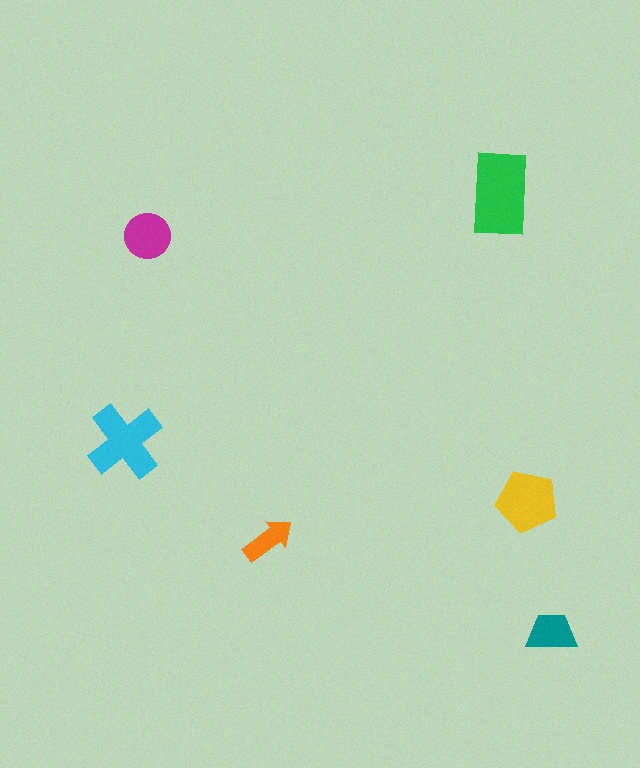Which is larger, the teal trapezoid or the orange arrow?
The teal trapezoid.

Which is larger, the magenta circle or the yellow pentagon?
The yellow pentagon.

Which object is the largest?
The green rectangle.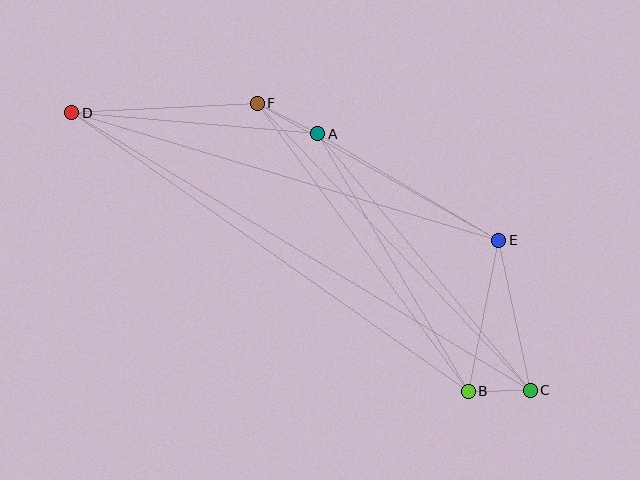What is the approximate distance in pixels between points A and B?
The distance between A and B is approximately 299 pixels.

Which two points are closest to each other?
Points B and C are closest to each other.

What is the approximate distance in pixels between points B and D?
The distance between B and D is approximately 485 pixels.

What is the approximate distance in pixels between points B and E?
The distance between B and E is approximately 154 pixels.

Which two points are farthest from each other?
Points C and D are farthest from each other.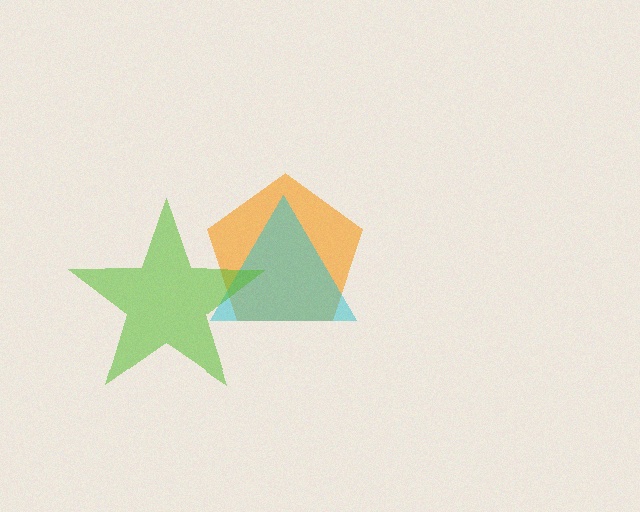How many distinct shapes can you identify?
There are 3 distinct shapes: an orange pentagon, a cyan triangle, a lime star.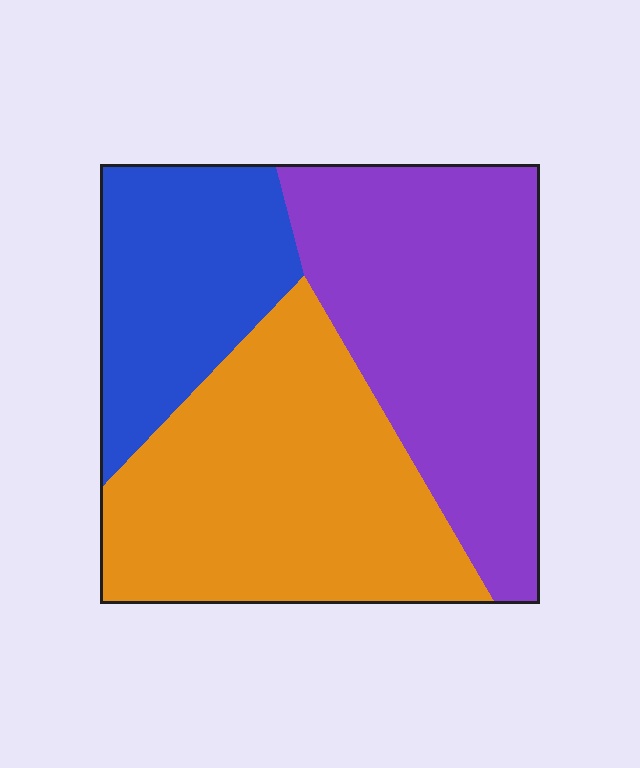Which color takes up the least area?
Blue, at roughly 20%.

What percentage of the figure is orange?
Orange takes up about two fifths (2/5) of the figure.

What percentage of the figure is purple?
Purple takes up about three eighths (3/8) of the figure.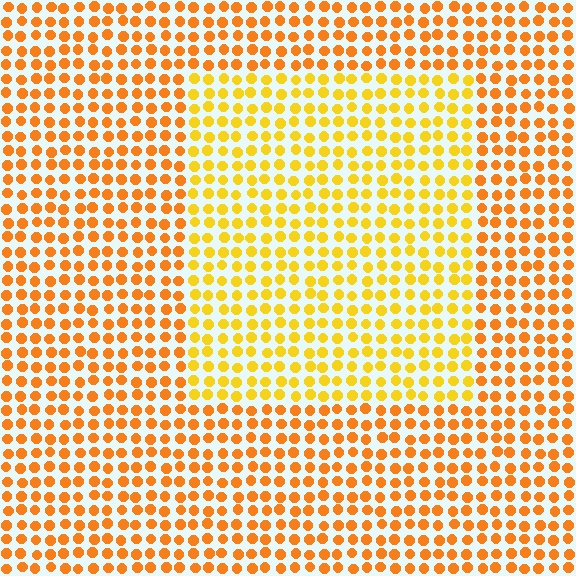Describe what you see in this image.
The image is filled with small orange elements in a uniform arrangement. A rectangle-shaped region is visible where the elements are tinted to a slightly different hue, forming a subtle color boundary.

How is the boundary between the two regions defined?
The boundary is defined purely by a slight shift in hue (about 23 degrees). Spacing, size, and orientation are identical on both sides.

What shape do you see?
I see a rectangle.